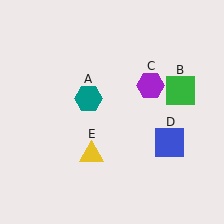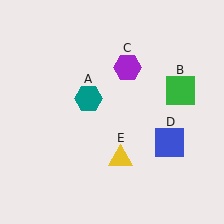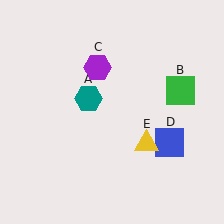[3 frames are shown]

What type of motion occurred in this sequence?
The purple hexagon (object C), yellow triangle (object E) rotated counterclockwise around the center of the scene.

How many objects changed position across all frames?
2 objects changed position: purple hexagon (object C), yellow triangle (object E).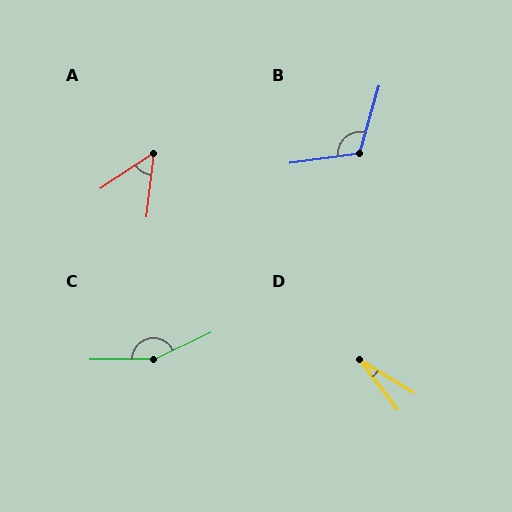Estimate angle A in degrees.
Approximately 50 degrees.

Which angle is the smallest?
D, at approximately 21 degrees.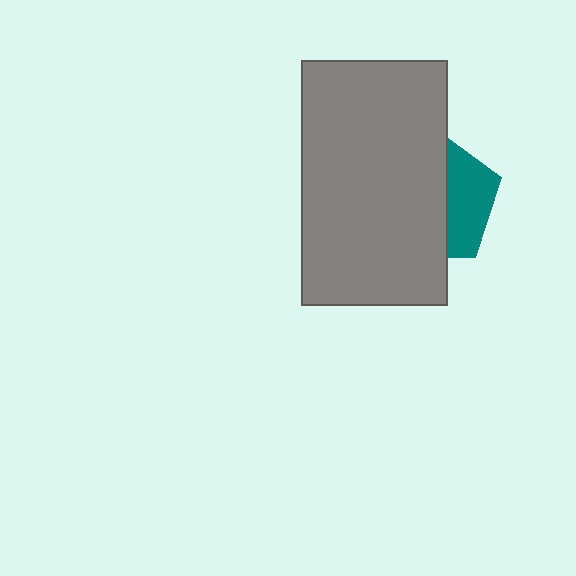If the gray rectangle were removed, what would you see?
You would see the complete teal pentagon.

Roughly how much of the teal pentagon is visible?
A small part of it is visible (roughly 36%).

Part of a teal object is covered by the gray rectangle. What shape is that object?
It is a pentagon.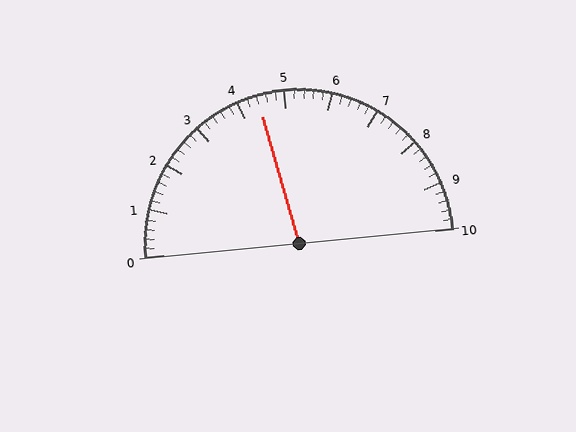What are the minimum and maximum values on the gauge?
The gauge ranges from 0 to 10.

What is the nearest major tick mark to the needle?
The nearest major tick mark is 4.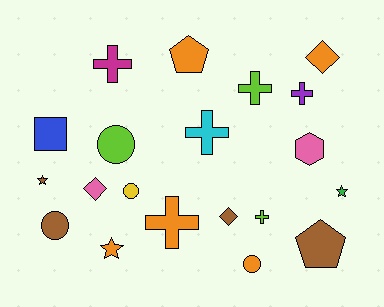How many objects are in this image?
There are 20 objects.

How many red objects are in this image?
There are no red objects.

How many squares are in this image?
There is 1 square.